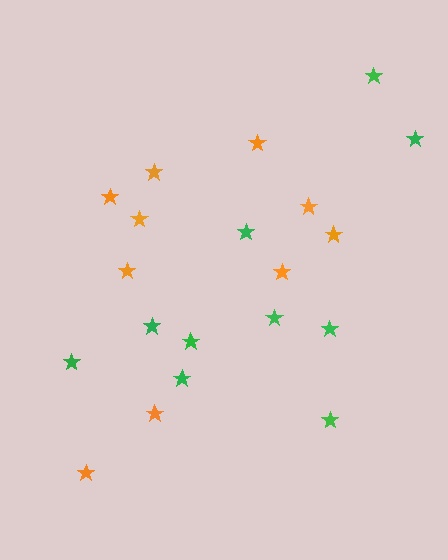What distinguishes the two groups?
There are 2 groups: one group of orange stars (10) and one group of green stars (10).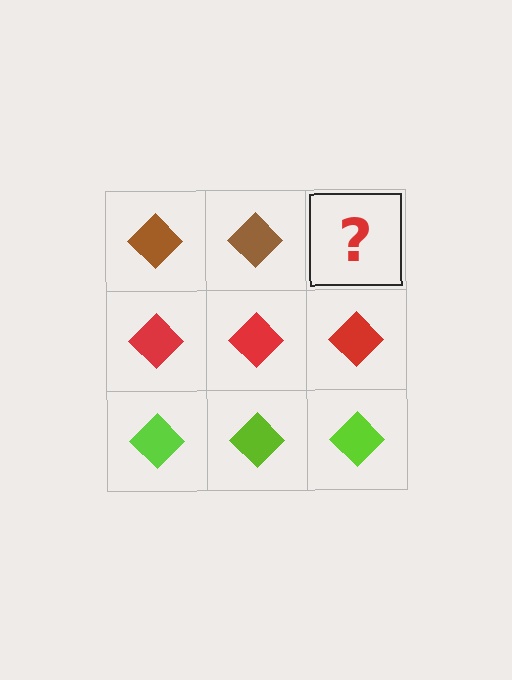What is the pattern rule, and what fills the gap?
The rule is that each row has a consistent color. The gap should be filled with a brown diamond.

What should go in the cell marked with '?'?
The missing cell should contain a brown diamond.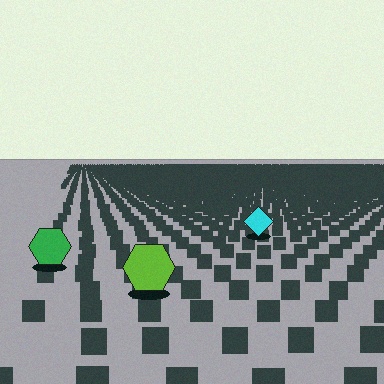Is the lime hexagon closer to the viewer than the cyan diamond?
Yes. The lime hexagon is closer — you can tell from the texture gradient: the ground texture is coarser near it.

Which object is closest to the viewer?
The lime hexagon is closest. The texture marks near it are larger and more spread out.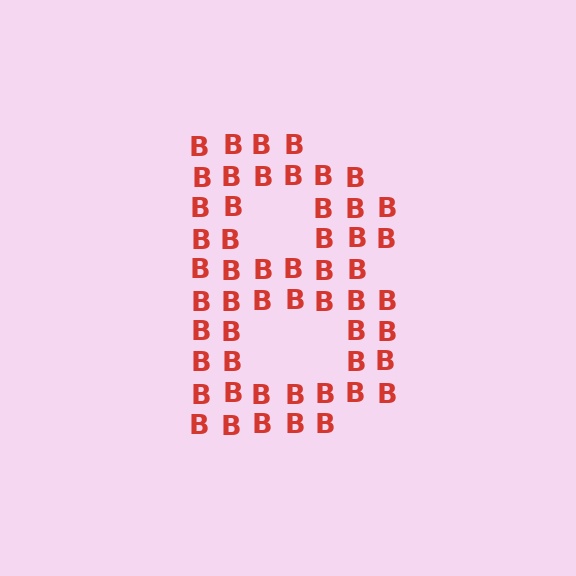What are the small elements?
The small elements are letter B's.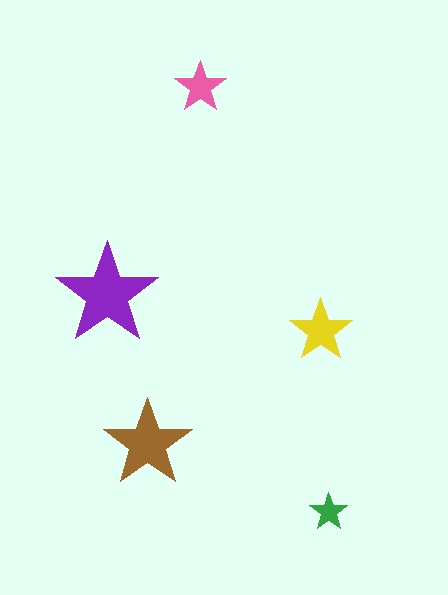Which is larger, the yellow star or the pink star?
The yellow one.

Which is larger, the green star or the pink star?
The pink one.